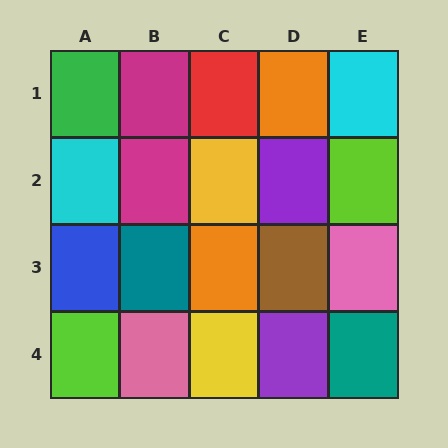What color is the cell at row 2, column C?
Yellow.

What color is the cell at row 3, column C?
Orange.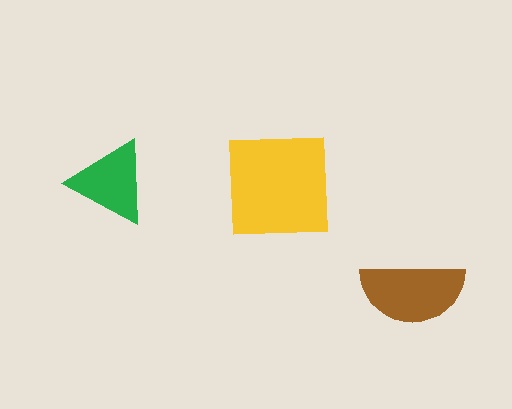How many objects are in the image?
There are 3 objects in the image.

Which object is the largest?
The yellow square.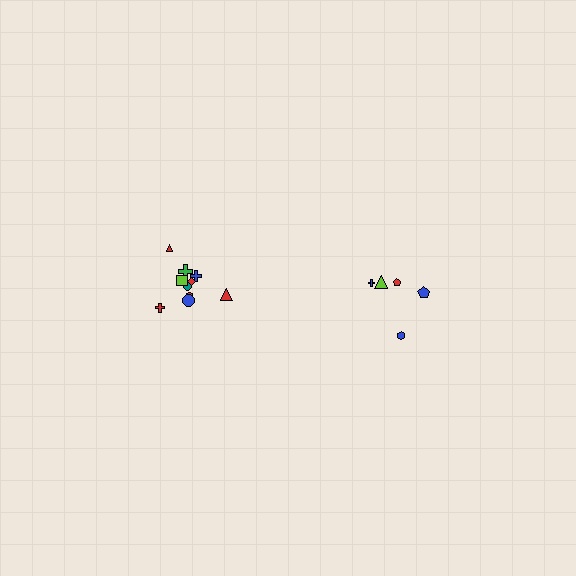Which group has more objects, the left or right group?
The left group.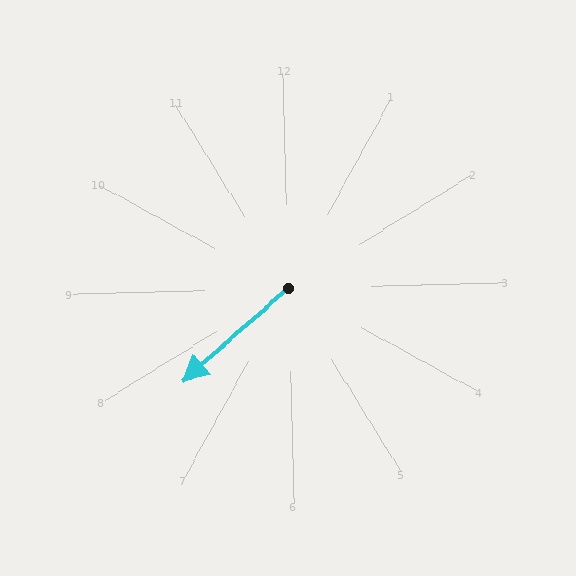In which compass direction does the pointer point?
Southwest.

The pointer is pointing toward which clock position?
Roughly 8 o'clock.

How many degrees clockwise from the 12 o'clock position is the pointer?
Approximately 230 degrees.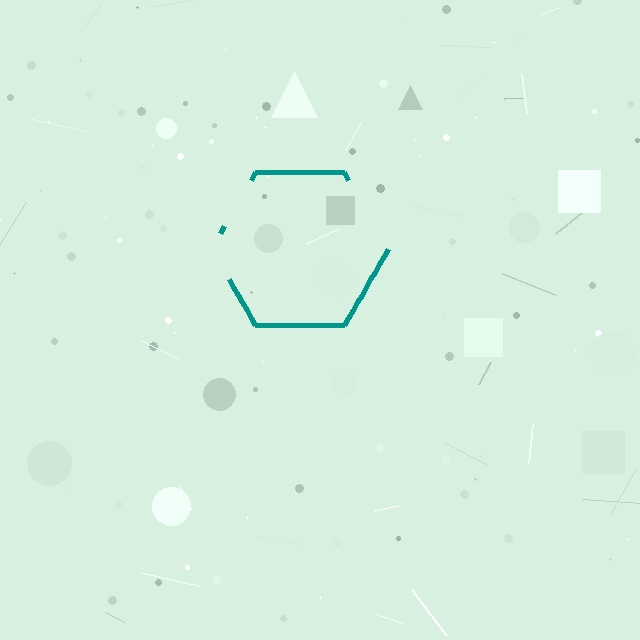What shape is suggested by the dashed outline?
The dashed outline suggests a hexagon.